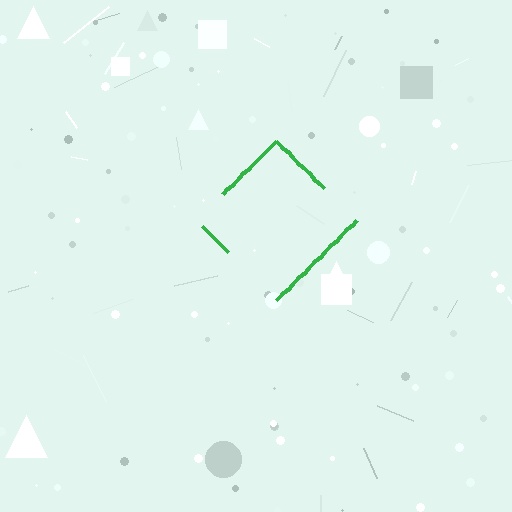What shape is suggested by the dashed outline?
The dashed outline suggests a diamond.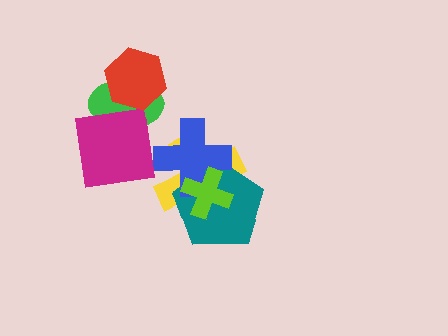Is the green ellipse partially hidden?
Yes, it is partially covered by another shape.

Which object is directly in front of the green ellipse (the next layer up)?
The magenta square is directly in front of the green ellipse.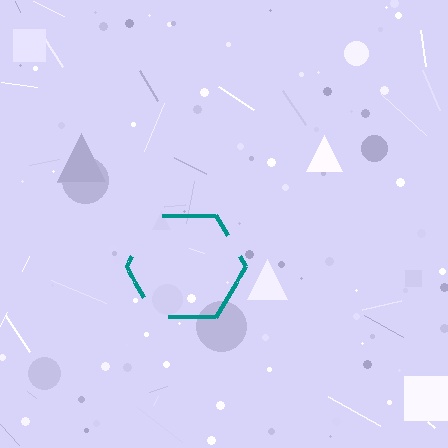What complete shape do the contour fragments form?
The contour fragments form a hexagon.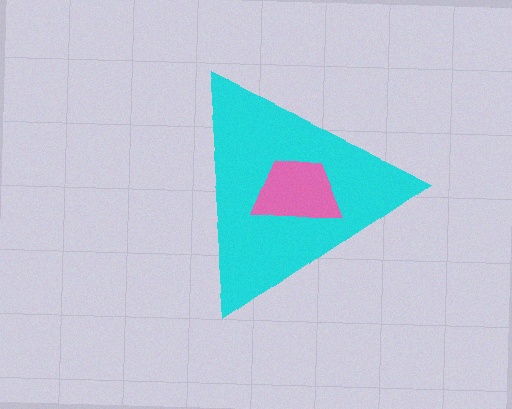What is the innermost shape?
The pink trapezoid.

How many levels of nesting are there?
2.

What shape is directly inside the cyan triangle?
The pink trapezoid.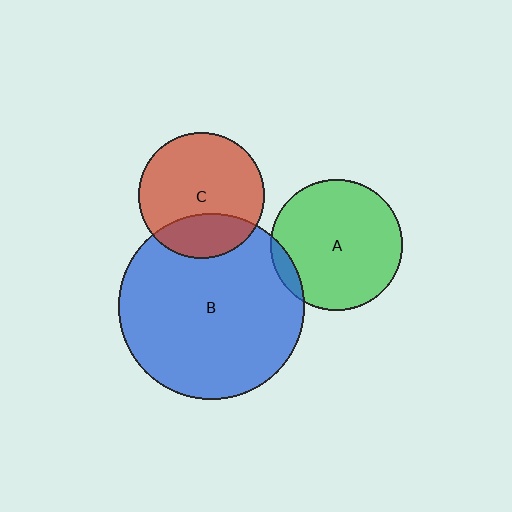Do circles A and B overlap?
Yes.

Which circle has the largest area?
Circle B (blue).